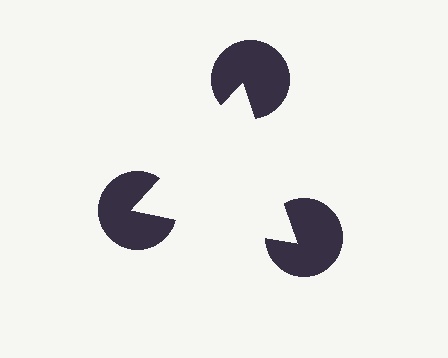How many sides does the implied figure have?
3 sides.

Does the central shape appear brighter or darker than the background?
It typically appears slightly brighter than the background, even though no actual brightness change is drawn.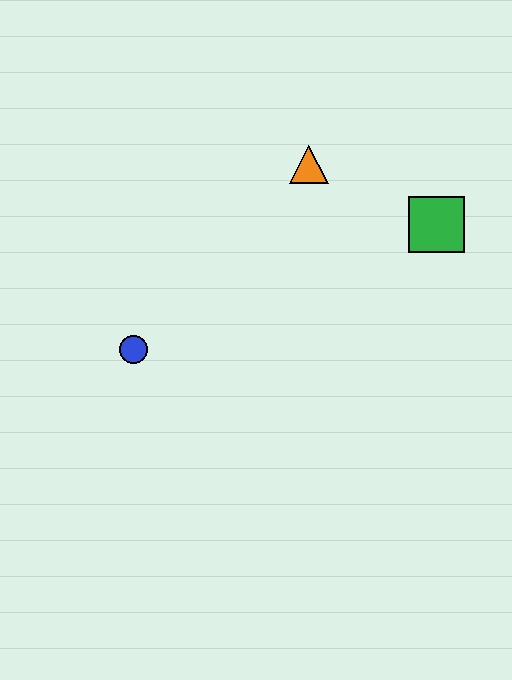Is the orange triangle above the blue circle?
Yes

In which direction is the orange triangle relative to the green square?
The orange triangle is to the left of the green square.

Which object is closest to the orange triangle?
The green square is closest to the orange triangle.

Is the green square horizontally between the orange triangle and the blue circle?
No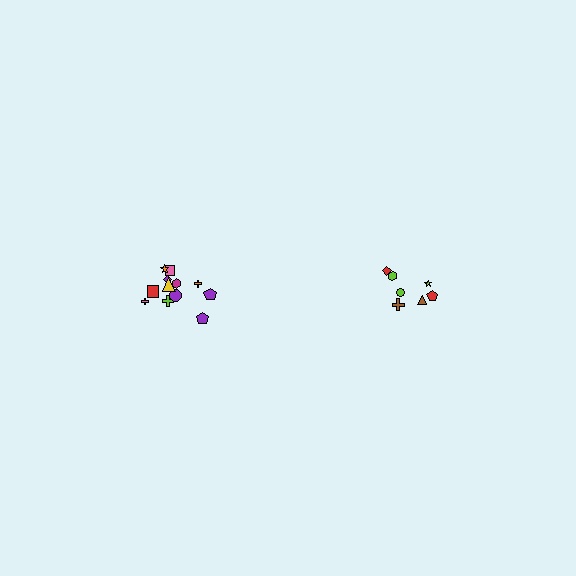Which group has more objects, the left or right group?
The left group.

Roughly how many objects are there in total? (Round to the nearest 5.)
Roughly 20 objects in total.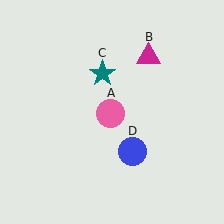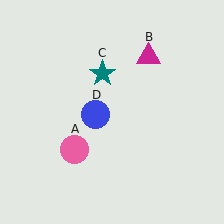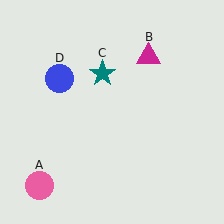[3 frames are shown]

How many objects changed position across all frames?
2 objects changed position: pink circle (object A), blue circle (object D).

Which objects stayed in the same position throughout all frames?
Magenta triangle (object B) and teal star (object C) remained stationary.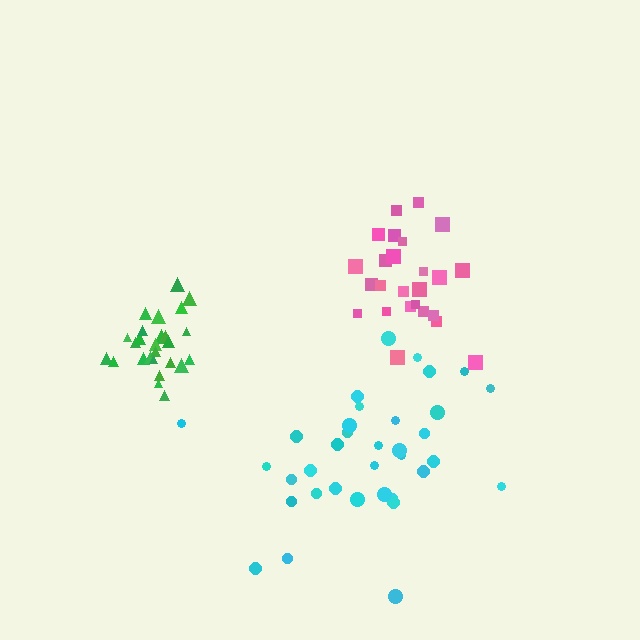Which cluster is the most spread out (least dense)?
Cyan.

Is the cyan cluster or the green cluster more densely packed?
Green.